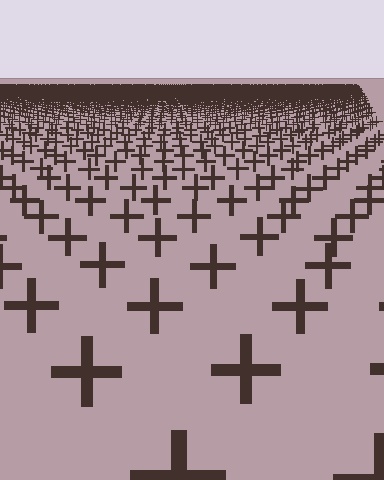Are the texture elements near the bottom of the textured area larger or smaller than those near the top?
Larger. Near the bottom, elements are closer to the viewer and appear at a bigger on-screen size.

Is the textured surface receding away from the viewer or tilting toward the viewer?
The surface is receding away from the viewer. Texture elements get smaller and denser toward the top.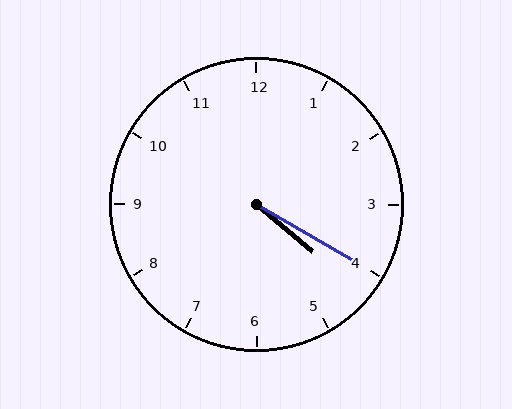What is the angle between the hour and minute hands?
Approximately 10 degrees.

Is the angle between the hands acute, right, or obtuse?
It is acute.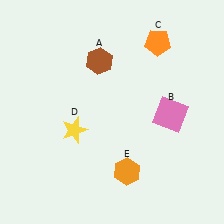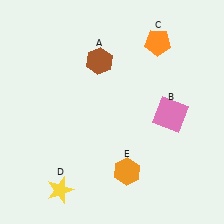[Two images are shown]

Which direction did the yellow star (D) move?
The yellow star (D) moved down.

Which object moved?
The yellow star (D) moved down.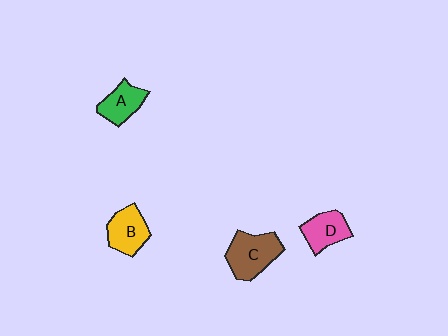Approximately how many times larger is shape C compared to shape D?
Approximately 1.4 times.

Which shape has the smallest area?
Shape A (green).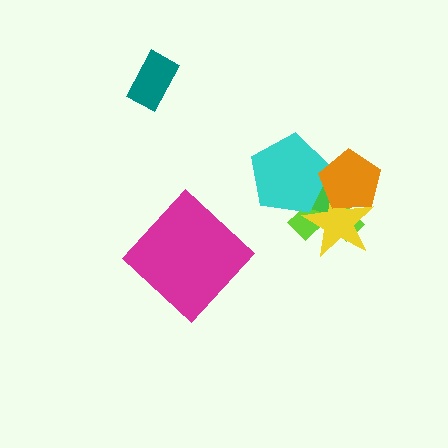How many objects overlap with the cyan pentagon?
4 objects overlap with the cyan pentagon.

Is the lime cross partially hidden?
Yes, it is partially covered by another shape.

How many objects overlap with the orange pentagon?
4 objects overlap with the orange pentagon.